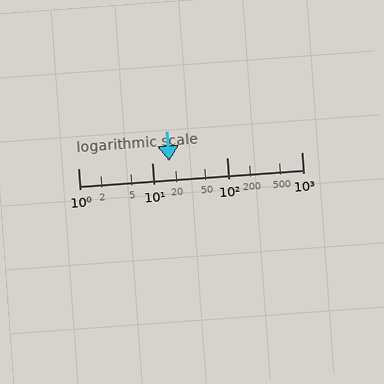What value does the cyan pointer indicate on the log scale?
The pointer indicates approximately 17.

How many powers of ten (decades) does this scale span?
The scale spans 3 decades, from 1 to 1000.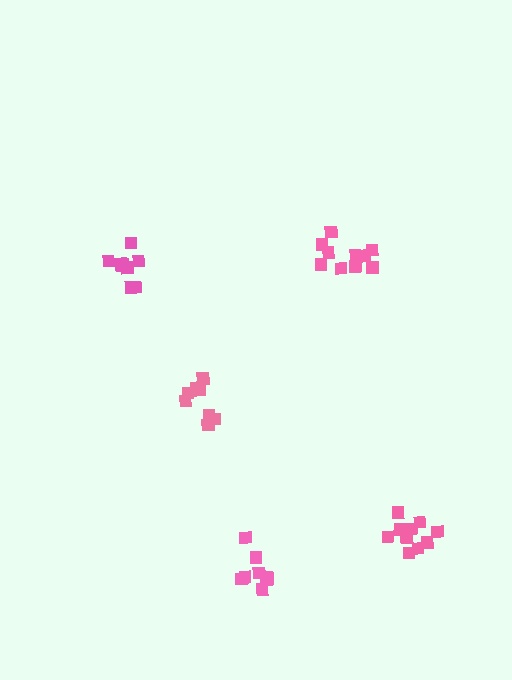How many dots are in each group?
Group 1: 8 dots, Group 2: 11 dots, Group 3: 8 dots, Group 4: 10 dots, Group 5: 8 dots (45 total).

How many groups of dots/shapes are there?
There are 5 groups.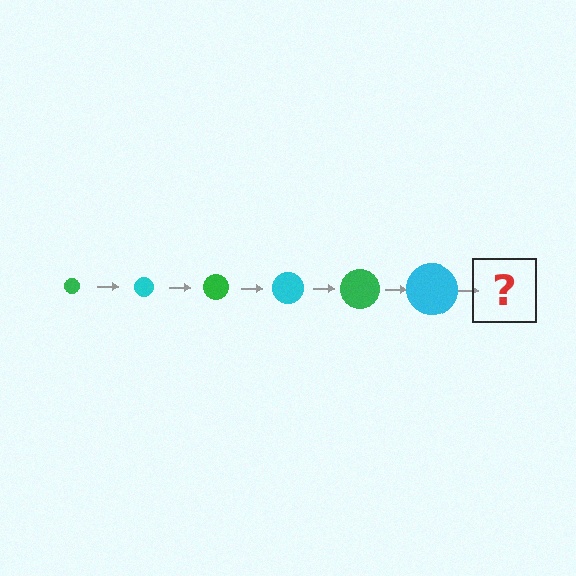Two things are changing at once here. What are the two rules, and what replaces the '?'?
The two rules are that the circle grows larger each step and the color cycles through green and cyan. The '?' should be a green circle, larger than the previous one.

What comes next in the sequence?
The next element should be a green circle, larger than the previous one.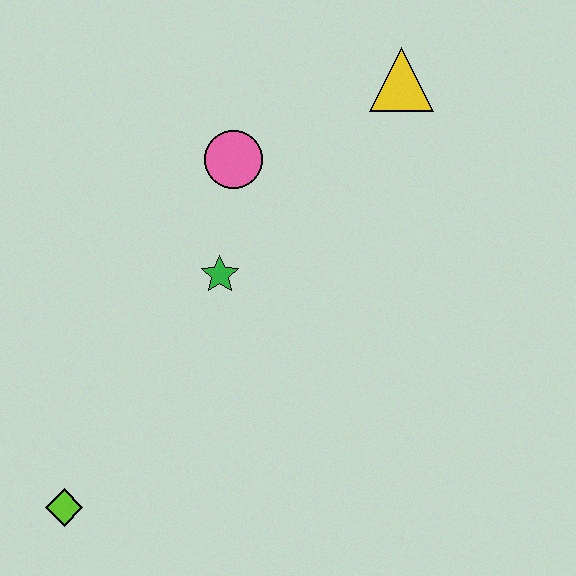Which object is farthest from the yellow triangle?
The lime diamond is farthest from the yellow triangle.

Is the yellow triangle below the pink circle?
No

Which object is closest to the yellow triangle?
The pink circle is closest to the yellow triangle.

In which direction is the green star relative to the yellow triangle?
The green star is below the yellow triangle.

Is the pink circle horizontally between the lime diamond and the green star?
No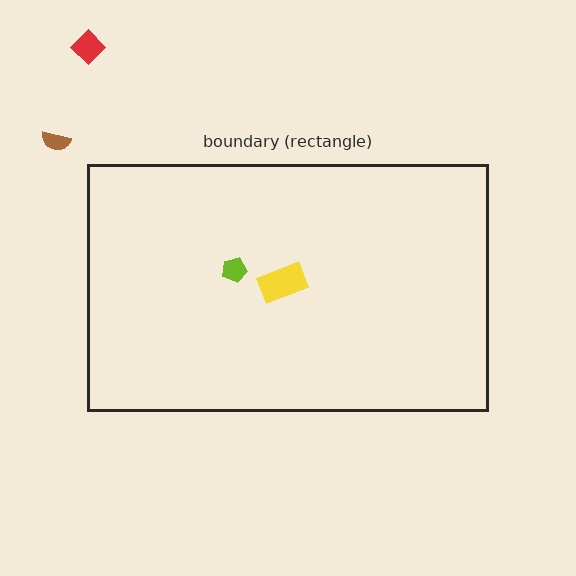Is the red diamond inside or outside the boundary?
Outside.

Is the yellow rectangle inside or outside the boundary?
Inside.